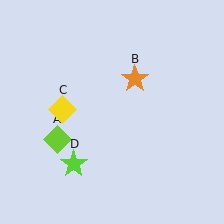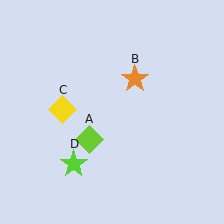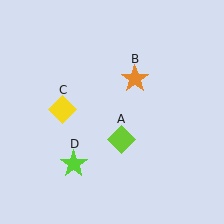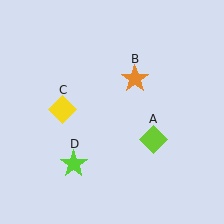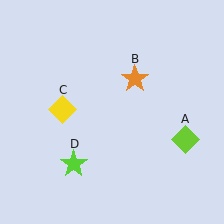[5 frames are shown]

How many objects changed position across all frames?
1 object changed position: lime diamond (object A).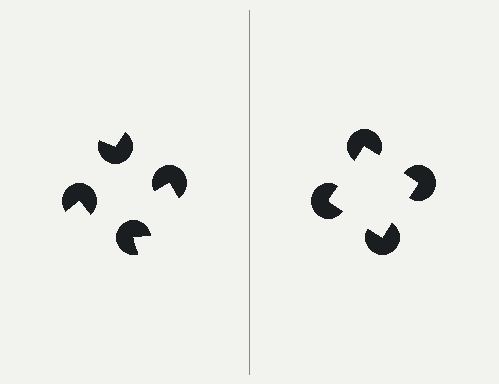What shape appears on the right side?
An illusory square.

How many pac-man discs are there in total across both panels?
8 — 4 on each side.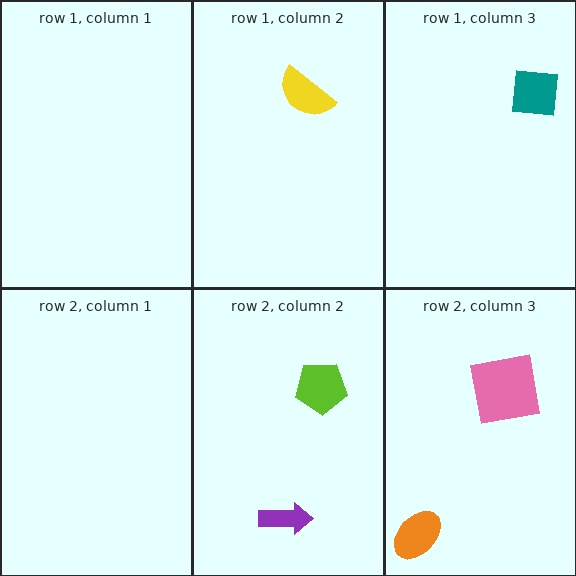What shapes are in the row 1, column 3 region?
The teal square.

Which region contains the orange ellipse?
The row 2, column 3 region.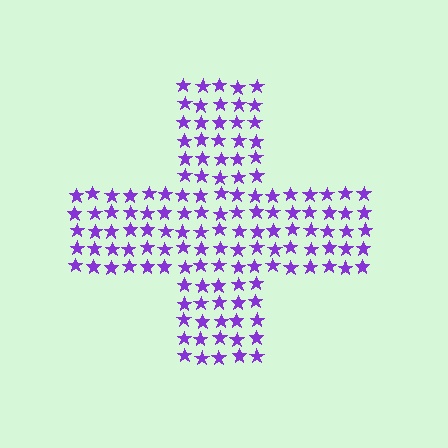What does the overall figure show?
The overall figure shows a cross.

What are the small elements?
The small elements are stars.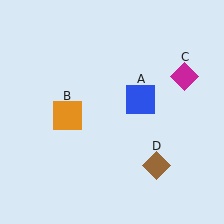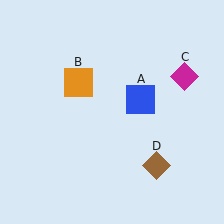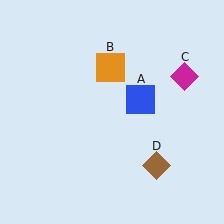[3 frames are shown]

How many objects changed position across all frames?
1 object changed position: orange square (object B).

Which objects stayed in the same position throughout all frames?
Blue square (object A) and magenta diamond (object C) and brown diamond (object D) remained stationary.